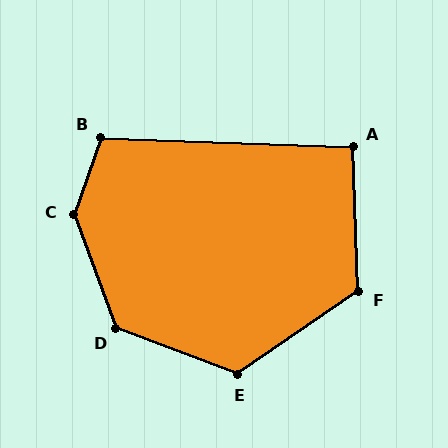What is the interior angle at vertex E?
Approximately 125 degrees (obtuse).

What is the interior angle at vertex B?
Approximately 107 degrees (obtuse).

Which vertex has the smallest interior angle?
A, at approximately 94 degrees.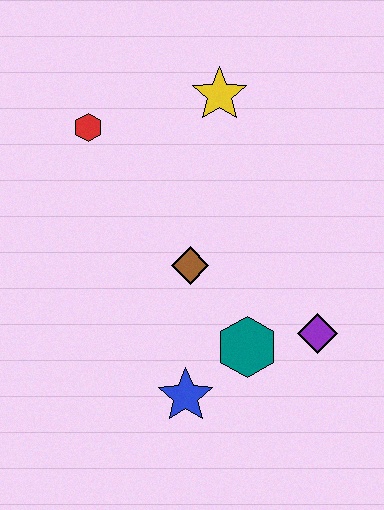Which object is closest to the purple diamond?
The teal hexagon is closest to the purple diamond.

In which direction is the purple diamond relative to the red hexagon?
The purple diamond is to the right of the red hexagon.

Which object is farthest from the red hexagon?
The purple diamond is farthest from the red hexagon.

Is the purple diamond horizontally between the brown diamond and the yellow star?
No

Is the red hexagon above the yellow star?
No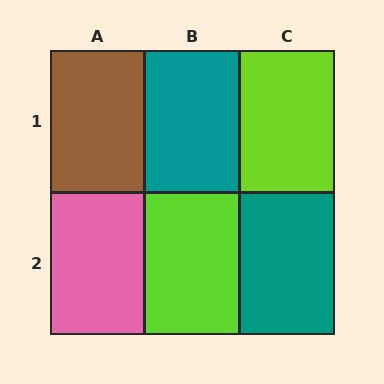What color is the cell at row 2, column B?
Lime.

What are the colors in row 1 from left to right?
Brown, teal, lime.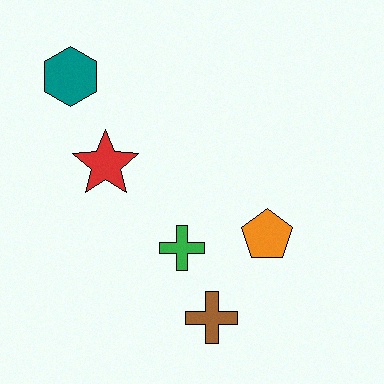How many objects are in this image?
There are 5 objects.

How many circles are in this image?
There are no circles.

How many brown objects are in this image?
There is 1 brown object.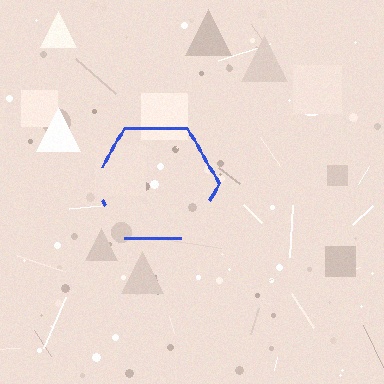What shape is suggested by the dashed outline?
The dashed outline suggests a hexagon.